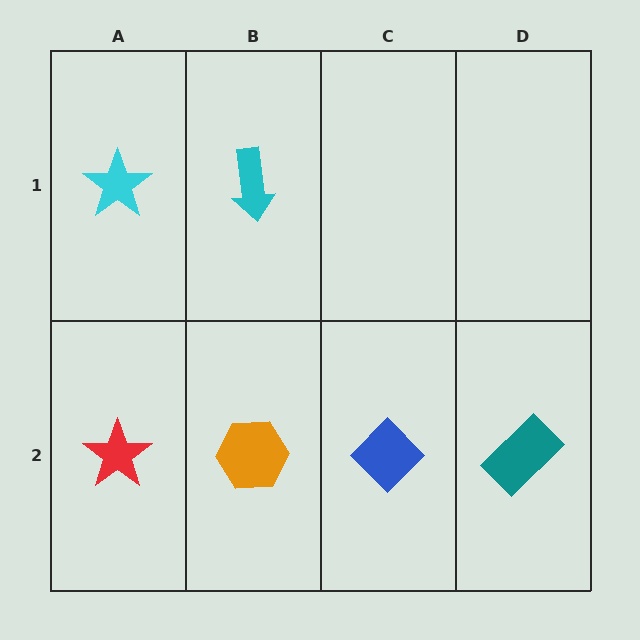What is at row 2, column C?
A blue diamond.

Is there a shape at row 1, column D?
No, that cell is empty.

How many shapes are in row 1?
2 shapes.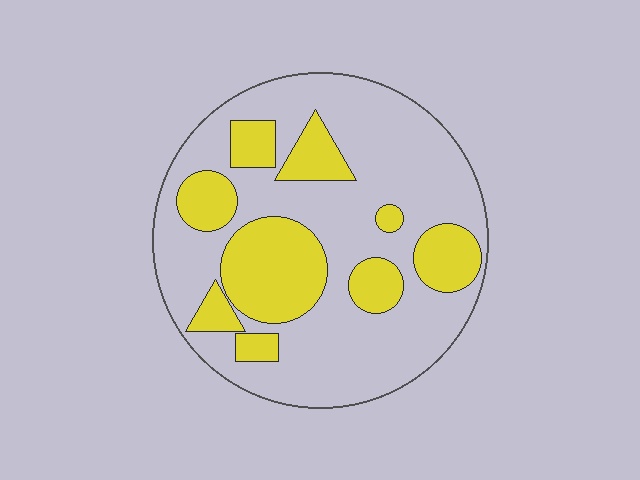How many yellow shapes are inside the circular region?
9.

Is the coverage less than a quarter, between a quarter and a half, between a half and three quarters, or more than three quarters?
Between a quarter and a half.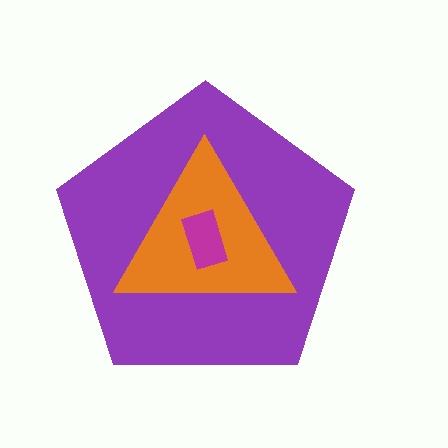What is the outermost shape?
The purple pentagon.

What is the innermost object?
The magenta rectangle.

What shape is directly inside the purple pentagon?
The orange triangle.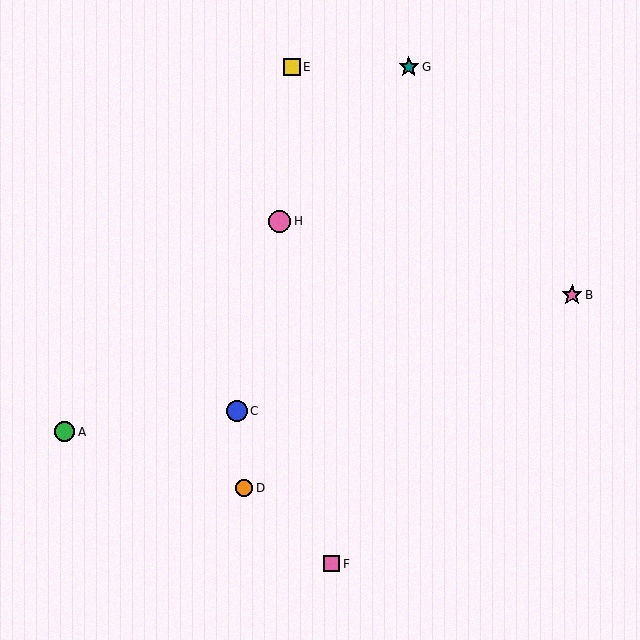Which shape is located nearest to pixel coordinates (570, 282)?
The pink star (labeled B) at (572, 295) is nearest to that location.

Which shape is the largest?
The pink circle (labeled H) is the largest.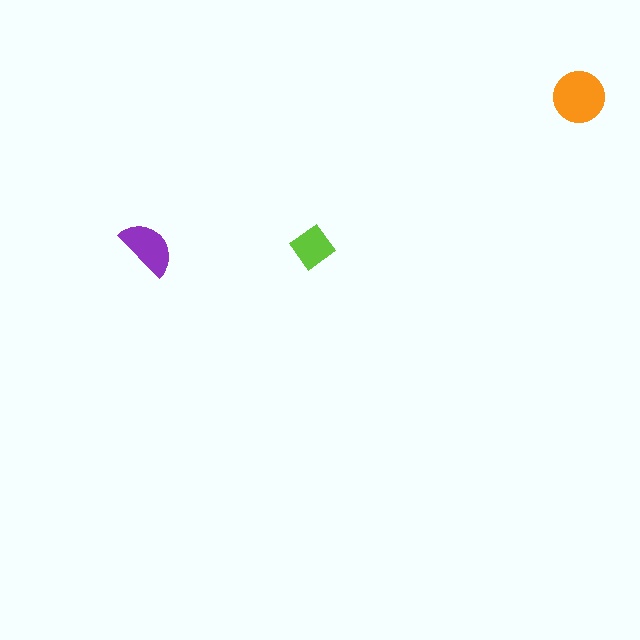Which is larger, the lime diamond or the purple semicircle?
The purple semicircle.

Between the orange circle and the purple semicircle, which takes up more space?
The orange circle.